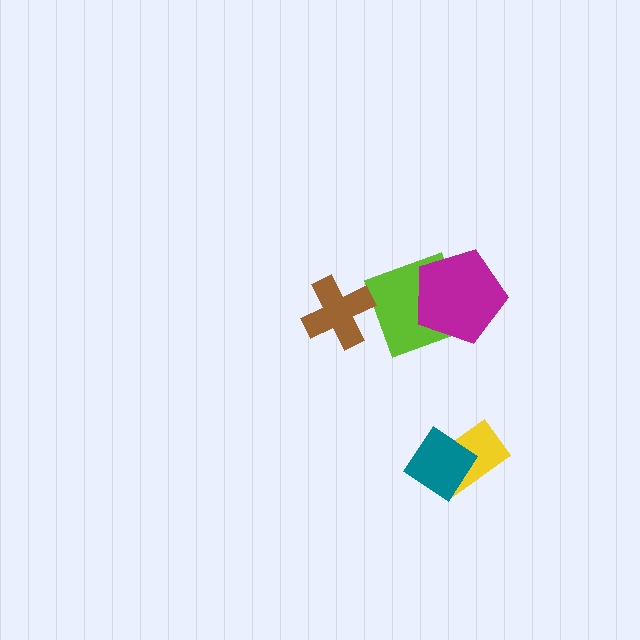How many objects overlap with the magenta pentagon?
1 object overlaps with the magenta pentagon.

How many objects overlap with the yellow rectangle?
1 object overlaps with the yellow rectangle.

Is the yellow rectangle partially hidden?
Yes, it is partially covered by another shape.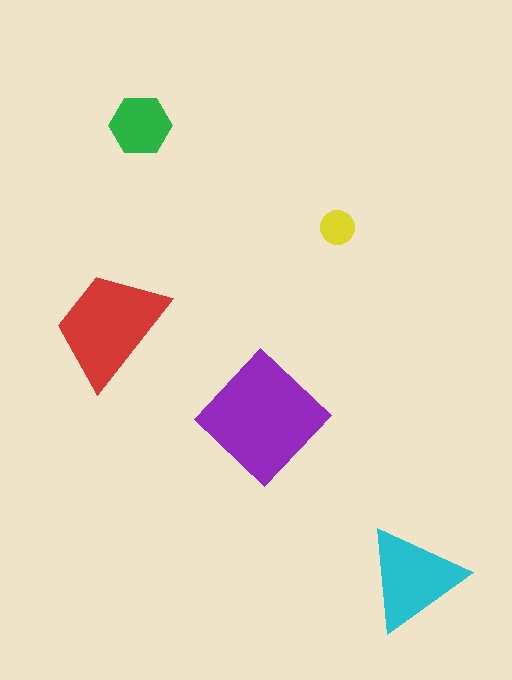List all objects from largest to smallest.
The purple diamond, the red trapezoid, the cyan triangle, the green hexagon, the yellow circle.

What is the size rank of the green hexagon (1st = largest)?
4th.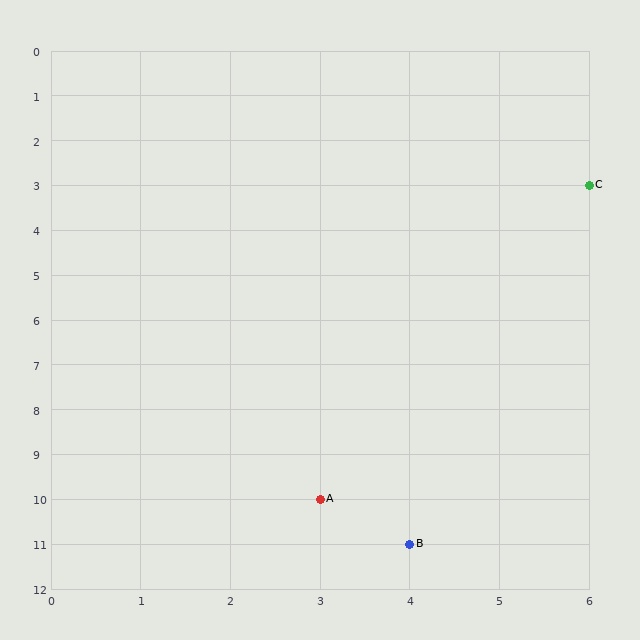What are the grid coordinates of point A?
Point A is at grid coordinates (3, 10).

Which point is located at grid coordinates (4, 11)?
Point B is at (4, 11).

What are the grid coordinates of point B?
Point B is at grid coordinates (4, 11).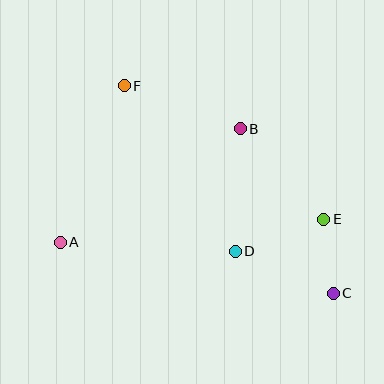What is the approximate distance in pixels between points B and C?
The distance between B and C is approximately 189 pixels.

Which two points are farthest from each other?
Points C and F are farthest from each other.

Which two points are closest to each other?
Points C and E are closest to each other.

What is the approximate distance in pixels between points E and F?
The distance between E and F is approximately 240 pixels.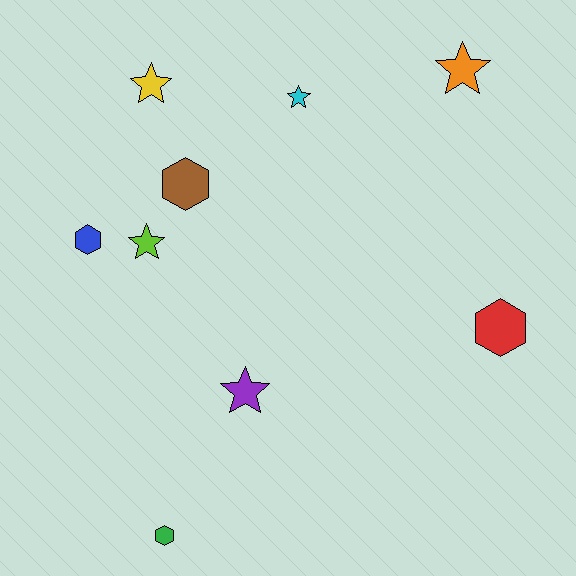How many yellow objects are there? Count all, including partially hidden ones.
There is 1 yellow object.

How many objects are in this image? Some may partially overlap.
There are 9 objects.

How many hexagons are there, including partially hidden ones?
There are 4 hexagons.